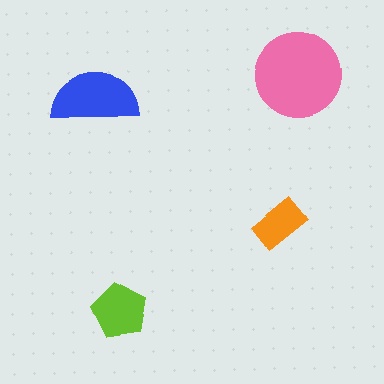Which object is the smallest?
The orange rectangle.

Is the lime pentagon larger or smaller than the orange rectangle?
Larger.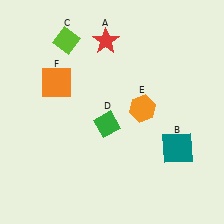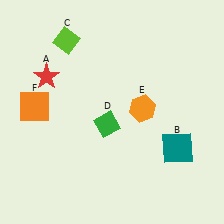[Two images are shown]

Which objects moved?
The objects that moved are: the red star (A), the orange square (F).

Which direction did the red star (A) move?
The red star (A) moved left.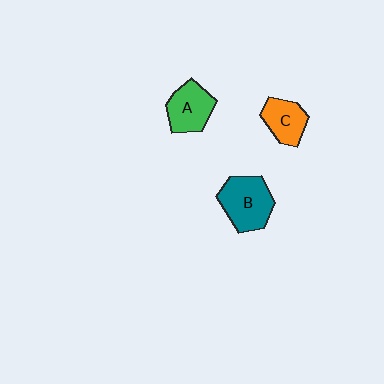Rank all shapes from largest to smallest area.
From largest to smallest: B (teal), A (green), C (orange).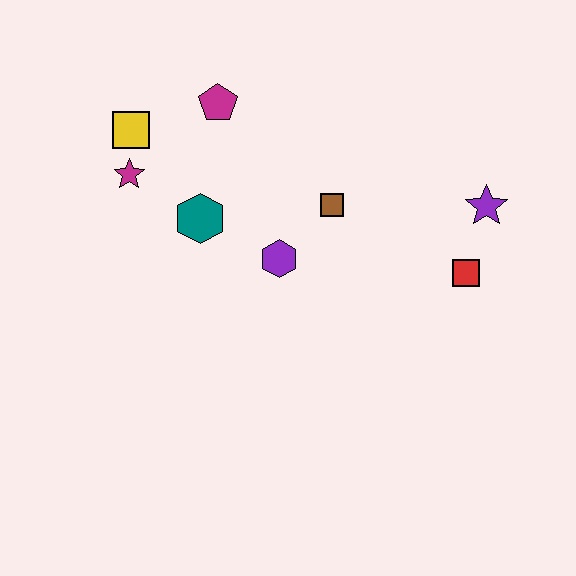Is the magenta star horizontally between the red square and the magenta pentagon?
No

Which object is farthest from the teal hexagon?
The purple star is farthest from the teal hexagon.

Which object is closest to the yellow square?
The magenta star is closest to the yellow square.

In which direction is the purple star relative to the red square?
The purple star is above the red square.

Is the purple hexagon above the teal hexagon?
No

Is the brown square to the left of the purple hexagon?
No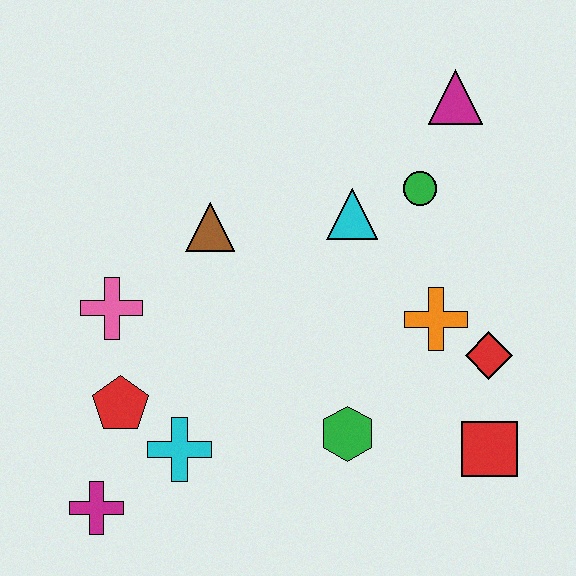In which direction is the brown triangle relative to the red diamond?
The brown triangle is to the left of the red diamond.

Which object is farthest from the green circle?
The magenta cross is farthest from the green circle.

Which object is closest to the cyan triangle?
The green circle is closest to the cyan triangle.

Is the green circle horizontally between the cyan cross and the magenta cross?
No